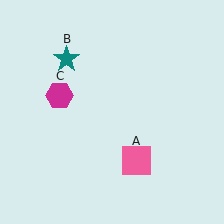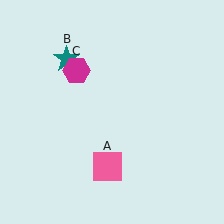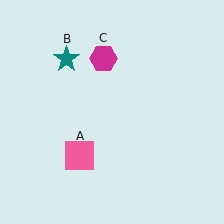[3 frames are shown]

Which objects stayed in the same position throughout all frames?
Teal star (object B) remained stationary.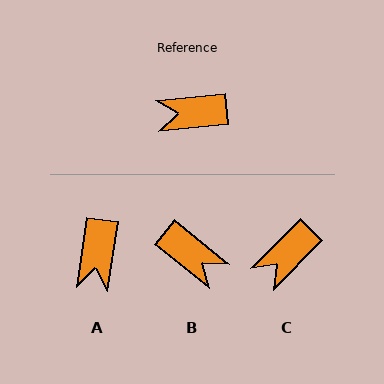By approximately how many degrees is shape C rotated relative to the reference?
Approximately 40 degrees counter-clockwise.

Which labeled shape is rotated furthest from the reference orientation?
B, about 136 degrees away.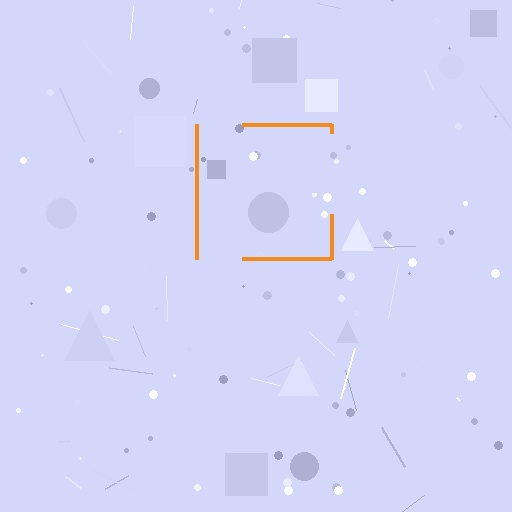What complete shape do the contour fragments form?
The contour fragments form a square.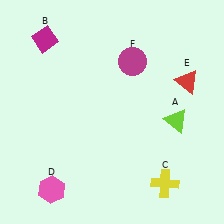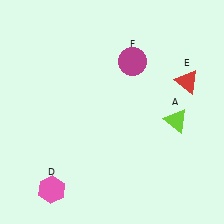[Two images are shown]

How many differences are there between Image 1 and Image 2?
There are 2 differences between the two images.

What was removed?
The yellow cross (C), the magenta diamond (B) were removed in Image 2.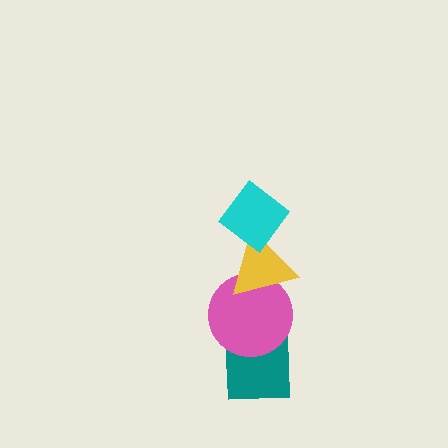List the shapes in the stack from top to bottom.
From top to bottom: the cyan diamond, the yellow triangle, the pink circle, the teal square.